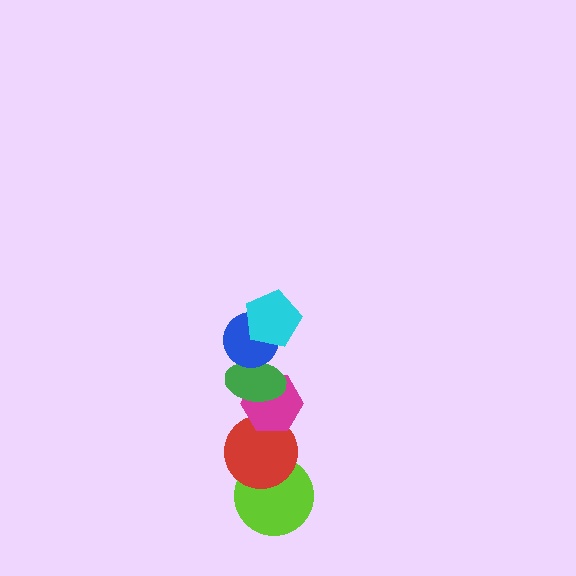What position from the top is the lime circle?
The lime circle is 6th from the top.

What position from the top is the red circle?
The red circle is 5th from the top.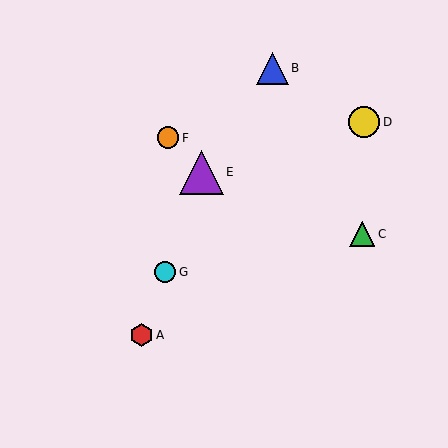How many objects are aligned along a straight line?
3 objects (A, E, G) are aligned along a straight line.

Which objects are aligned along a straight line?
Objects A, E, G are aligned along a straight line.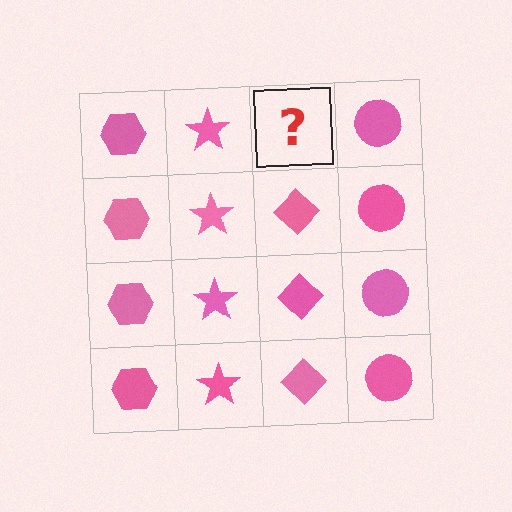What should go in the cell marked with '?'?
The missing cell should contain a pink diamond.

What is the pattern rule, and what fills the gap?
The rule is that each column has a consistent shape. The gap should be filled with a pink diamond.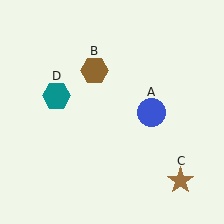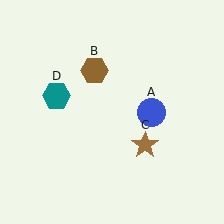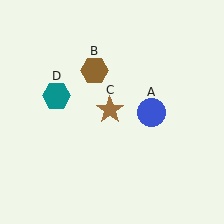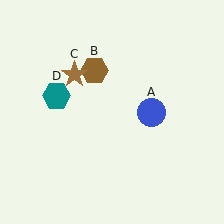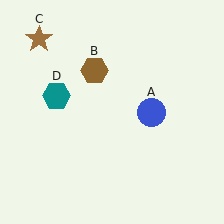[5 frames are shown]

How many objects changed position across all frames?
1 object changed position: brown star (object C).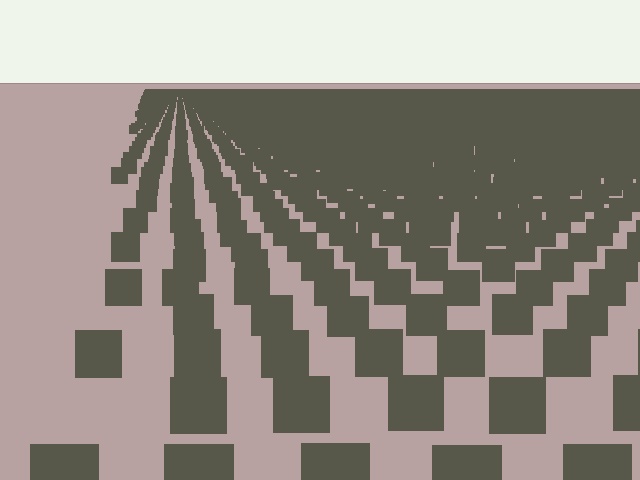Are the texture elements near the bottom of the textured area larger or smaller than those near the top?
Larger. Near the bottom, elements are closer to the viewer and appear at a bigger on-screen size.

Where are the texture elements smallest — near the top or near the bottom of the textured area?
Near the top.